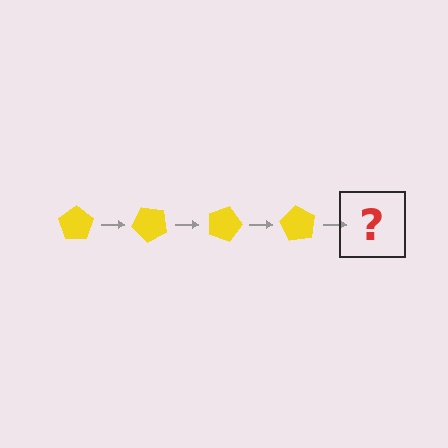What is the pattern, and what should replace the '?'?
The pattern is that the pentagon rotates 45 degrees each step. The '?' should be a yellow pentagon rotated 180 degrees.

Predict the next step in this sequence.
The next step is a yellow pentagon rotated 180 degrees.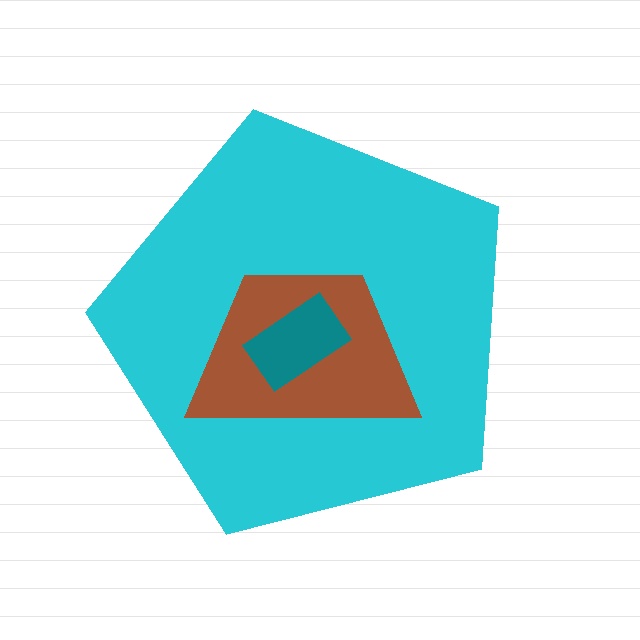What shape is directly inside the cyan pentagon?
The brown trapezoid.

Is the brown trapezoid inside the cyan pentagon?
Yes.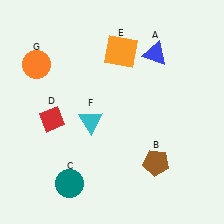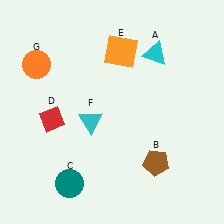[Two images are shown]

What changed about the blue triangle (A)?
In Image 1, A is blue. In Image 2, it changed to cyan.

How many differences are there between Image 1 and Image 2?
There is 1 difference between the two images.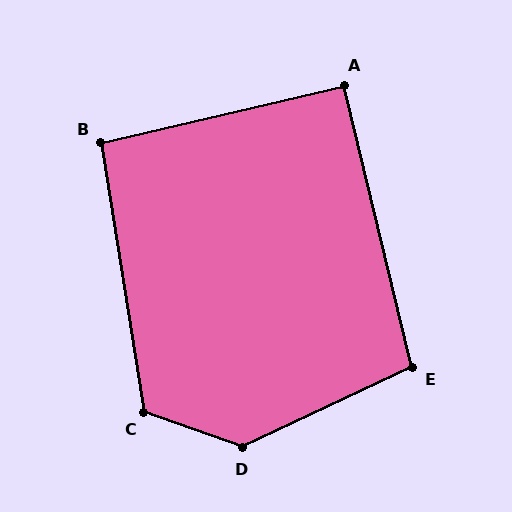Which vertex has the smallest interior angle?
A, at approximately 90 degrees.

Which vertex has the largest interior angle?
D, at approximately 135 degrees.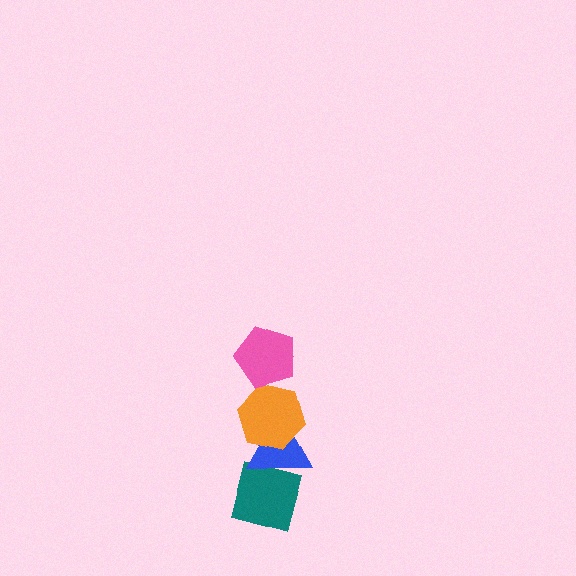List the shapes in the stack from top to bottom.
From top to bottom: the pink pentagon, the orange hexagon, the blue triangle, the teal square.